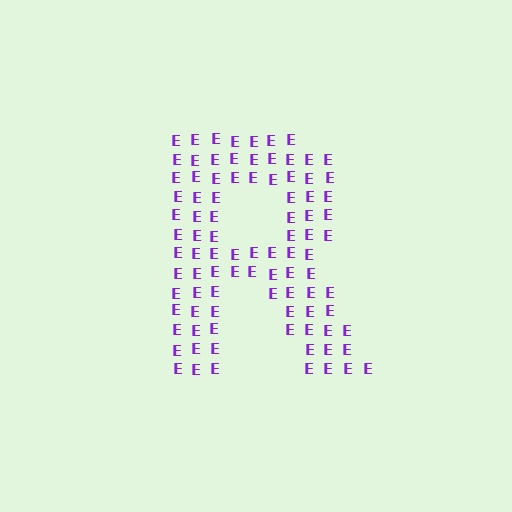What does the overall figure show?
The overall figure shows the letter R.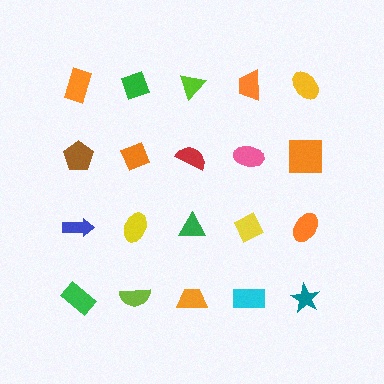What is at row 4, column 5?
A teal star.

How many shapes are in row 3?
5 shapes.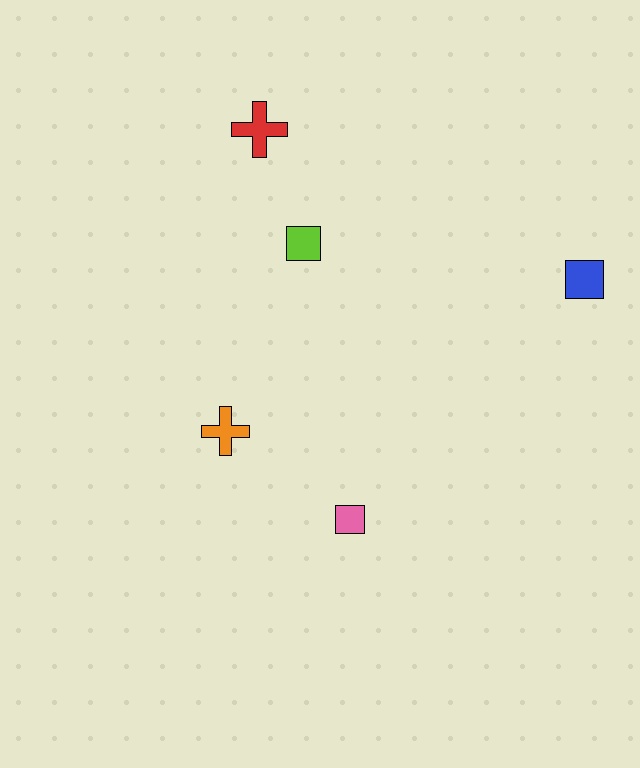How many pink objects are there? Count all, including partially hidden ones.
There is 1 pink object.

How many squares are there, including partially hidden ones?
There are 3 squares.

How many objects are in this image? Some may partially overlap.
There are 5 objects.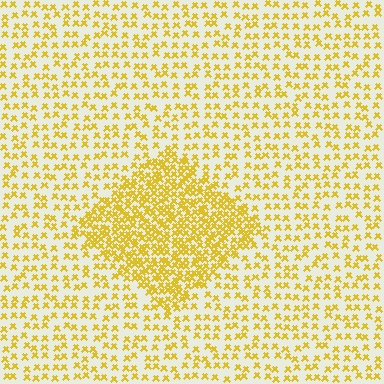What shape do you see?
I see a diamond.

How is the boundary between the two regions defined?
The boundary is defined by a change in element density (approximately 2.3x ratio). All elements are the same color, size, and shape.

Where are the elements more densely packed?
The elements are more densely packed inside the diamond boundary.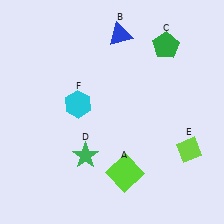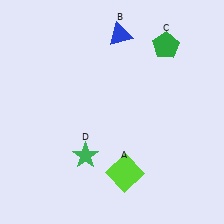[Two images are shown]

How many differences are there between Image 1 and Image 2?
There are 2 differences between the two images.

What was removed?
The lime diamond (E), the cyan hexagon (F) were removed in Image 2.